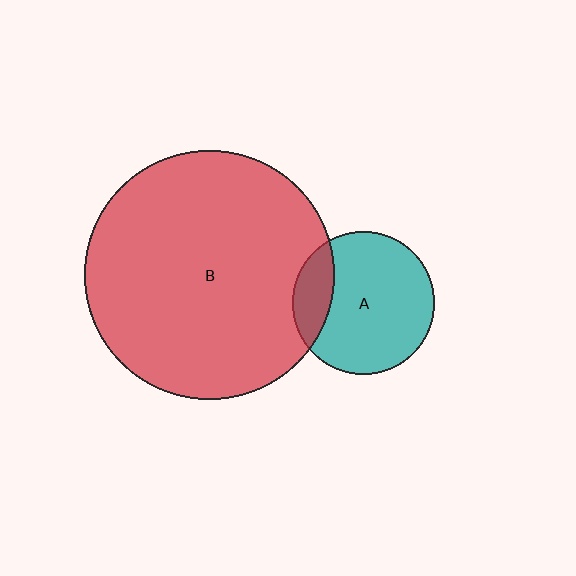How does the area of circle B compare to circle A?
Approximately 3.1 times.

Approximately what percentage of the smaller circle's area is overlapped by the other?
Approximately 20%.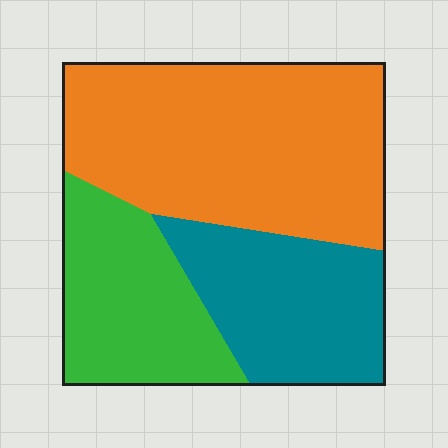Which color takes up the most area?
Orange, at roughly 50%.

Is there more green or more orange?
Orange.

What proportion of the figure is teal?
Teal takes up between a quarter and a half of the figure.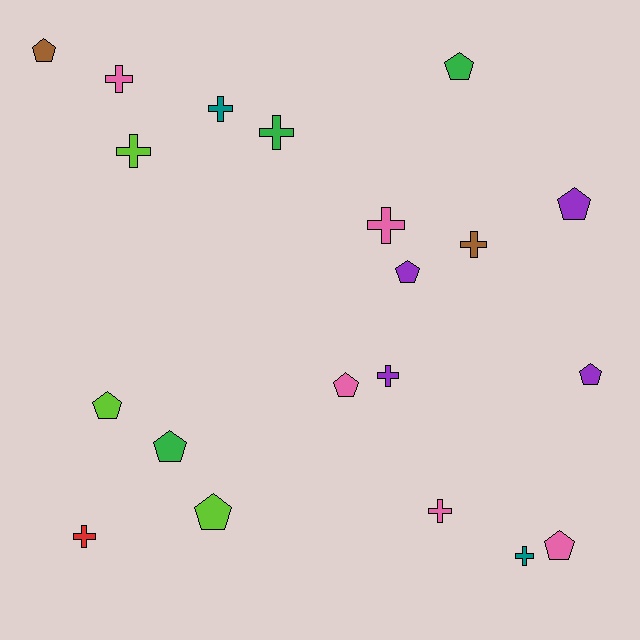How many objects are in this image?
There are 20 objects.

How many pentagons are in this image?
There are 10 pentagons.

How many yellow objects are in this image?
There are no yellow objects.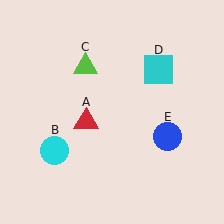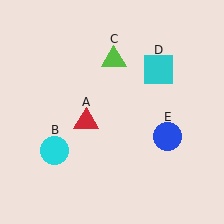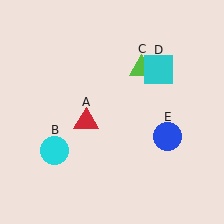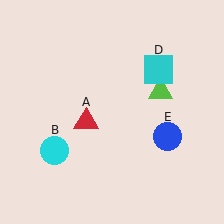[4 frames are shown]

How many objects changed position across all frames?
1 object changed position: lime triangle (object C).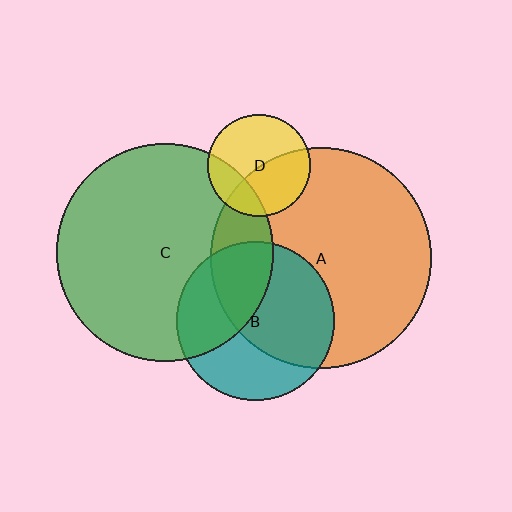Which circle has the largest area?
Circle A (orange).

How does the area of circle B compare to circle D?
Approximately 2.4 times.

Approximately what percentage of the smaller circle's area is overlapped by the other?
Approximately 25%.